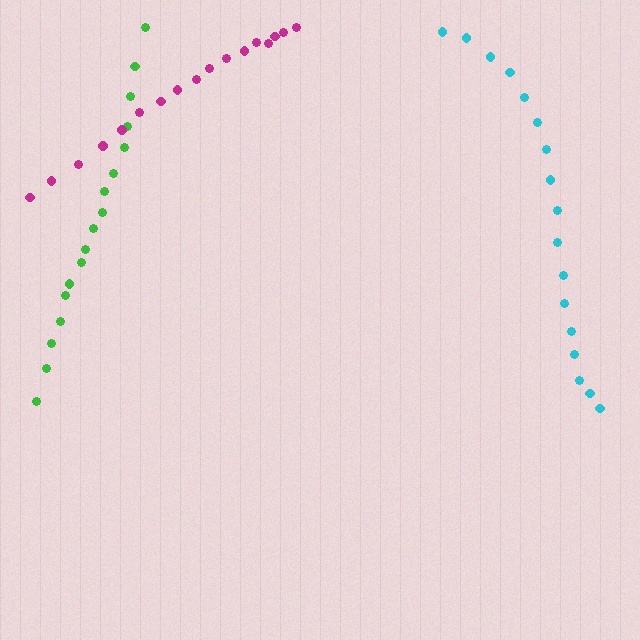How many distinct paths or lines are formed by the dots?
There are 3 distinct paths.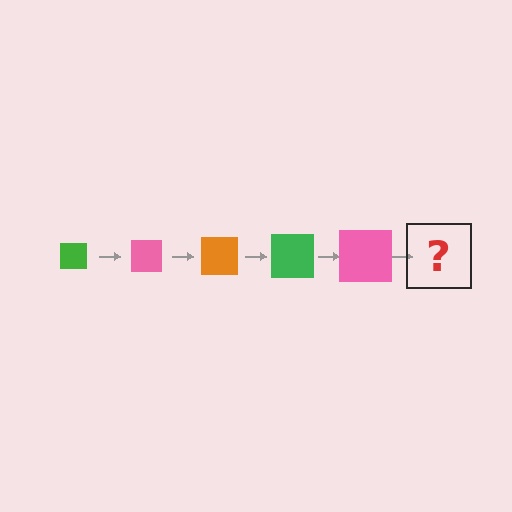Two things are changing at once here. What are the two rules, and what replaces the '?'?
The two rules are that the square grows larger each step and the color cycles through green, pink, and orange. The '?' should be an orange square, larger than the previous one.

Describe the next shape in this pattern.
It should be an orange square, larger than the previous one.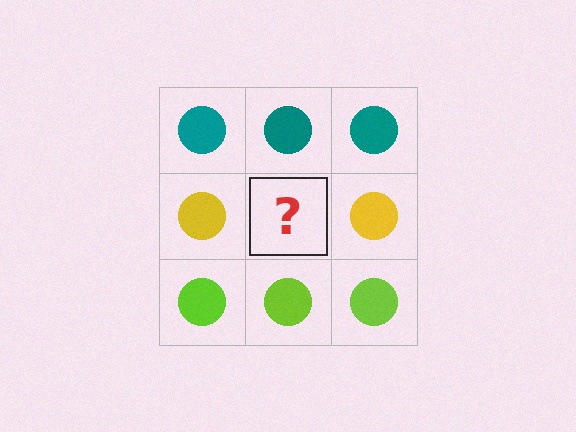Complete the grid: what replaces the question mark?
The question mark should be replaced with a yellow circle.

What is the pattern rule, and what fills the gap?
The rule is that each row has a consistent color. The gap should be filled with a yellow circle.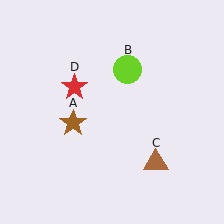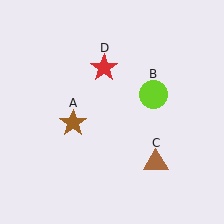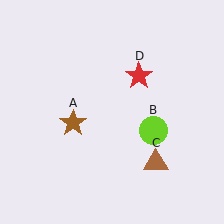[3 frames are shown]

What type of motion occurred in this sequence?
The lime circle (object B), red star (object D) rotated clockwise around the center of the scene.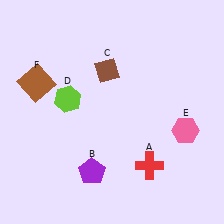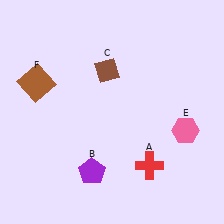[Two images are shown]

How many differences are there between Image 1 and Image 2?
There is 1 difference between the two images.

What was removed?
The lime hexagon (D) was removed in Image 2.